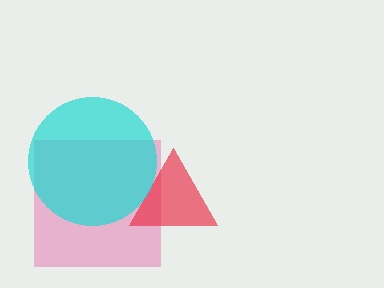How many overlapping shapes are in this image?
There are 3 overlapping shapes in the image.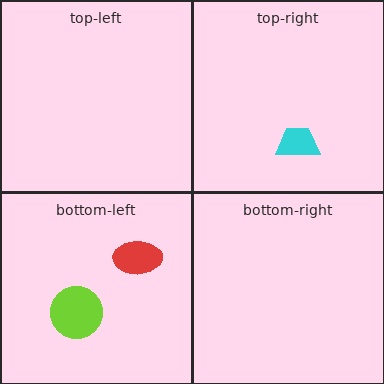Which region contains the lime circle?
The bottom-left region.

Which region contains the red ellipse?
The bottom-left region.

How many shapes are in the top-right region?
1.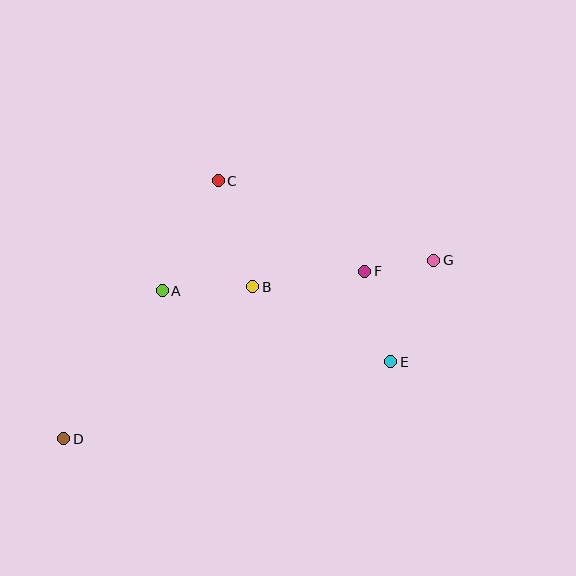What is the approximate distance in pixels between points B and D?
The distance between B and D is approximately 243 pixels.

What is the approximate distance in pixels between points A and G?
The distance between A and G is approximately 273 pixels.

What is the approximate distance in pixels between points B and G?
The distance between B and G is approximately 183 pixels.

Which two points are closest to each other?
Points F and G are closest to each other.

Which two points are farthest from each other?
Points D and G are farthest from each other.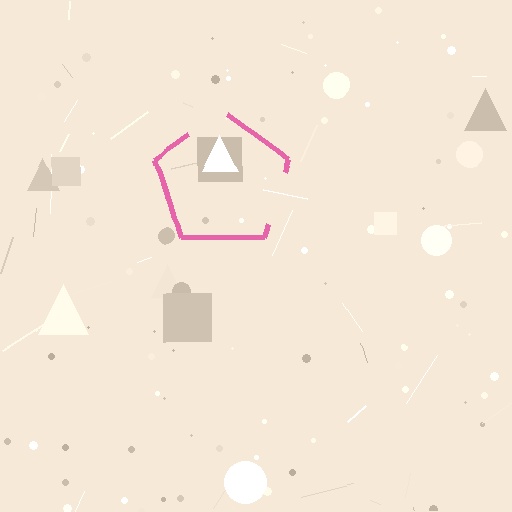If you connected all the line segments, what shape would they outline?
They would outline a pentagon.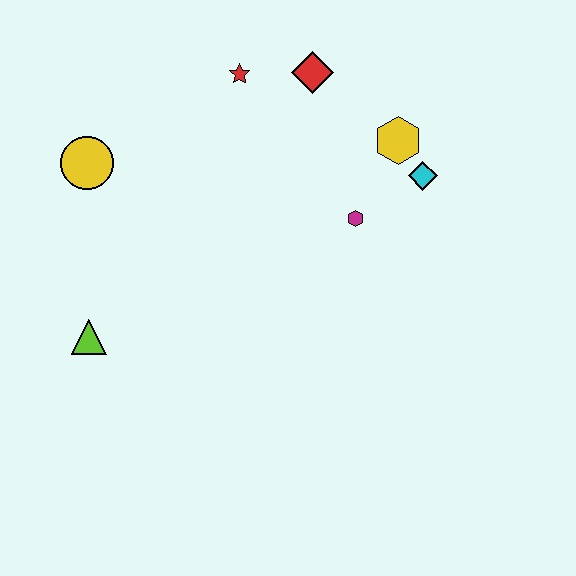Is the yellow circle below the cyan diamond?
No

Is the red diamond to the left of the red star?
No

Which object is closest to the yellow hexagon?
The cyan diamond is closest to the yellow hexagon.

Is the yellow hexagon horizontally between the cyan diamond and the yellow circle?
Yes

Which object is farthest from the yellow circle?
The cyan diamond is farthest from the yellow circle.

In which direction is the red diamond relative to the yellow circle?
The red diamond is to the right of the yellow circle.